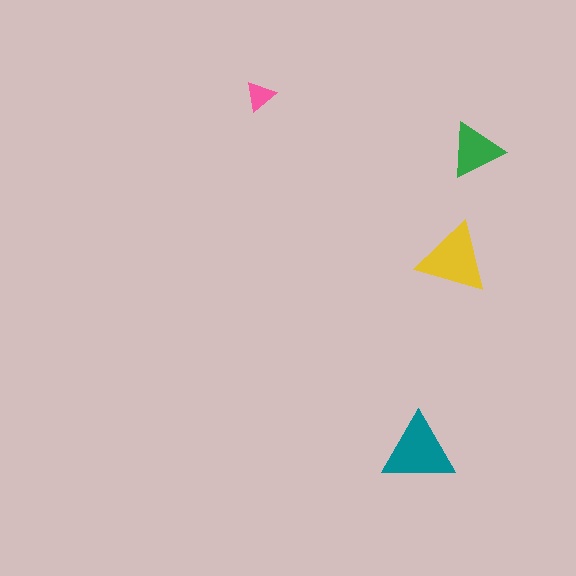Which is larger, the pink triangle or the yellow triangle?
The yellow one.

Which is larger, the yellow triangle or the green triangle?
The yellow one.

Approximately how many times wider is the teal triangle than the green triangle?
About 1.5 times wider.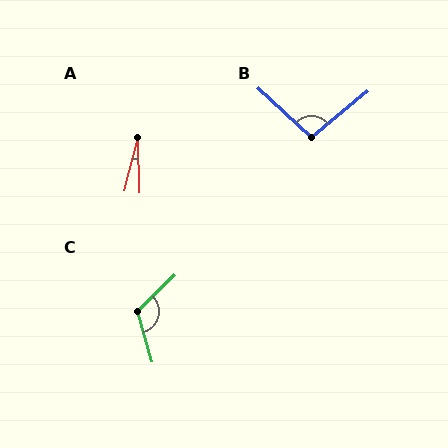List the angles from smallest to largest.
A (16°), B (98°), C (118°).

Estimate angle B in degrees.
Approximately 98 degrees.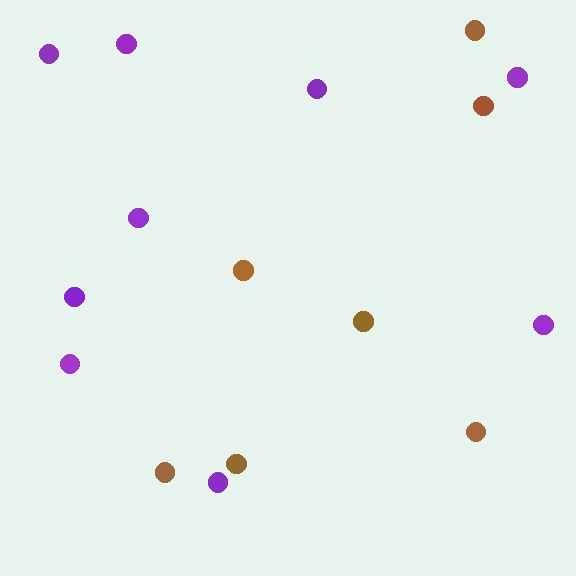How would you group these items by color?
There are 2 groups: one group of brown circles (7) and one group of purple circles (9).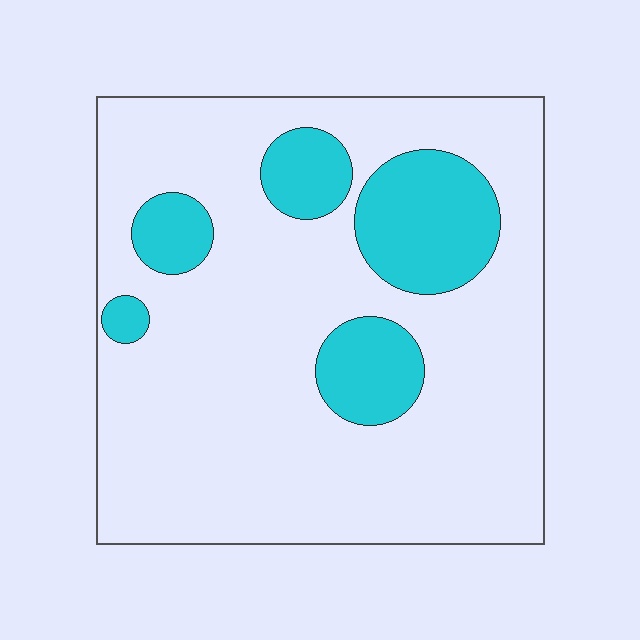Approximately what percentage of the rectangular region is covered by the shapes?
Approximately 20%.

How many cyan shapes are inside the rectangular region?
5.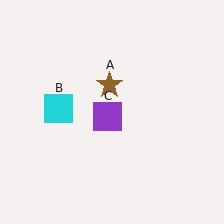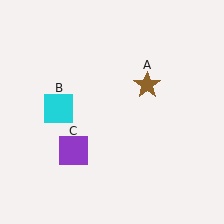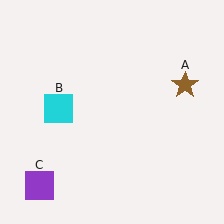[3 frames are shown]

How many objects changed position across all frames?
2 objects changed position: brown star (object A), purple square (object C).